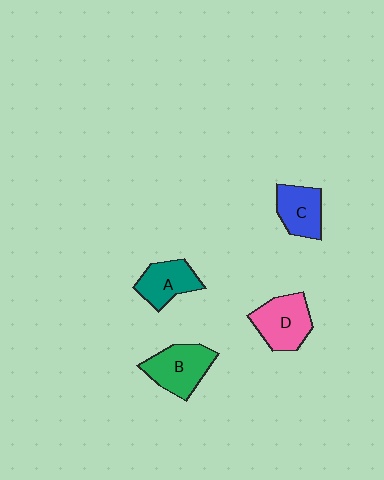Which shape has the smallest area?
Shape A (teal).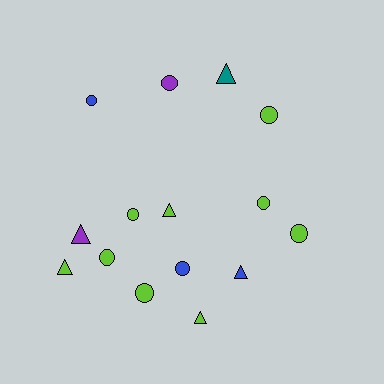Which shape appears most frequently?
Circle, with 9 objects.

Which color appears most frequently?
Lime, with 9 objects.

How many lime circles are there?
There are 6 lime circles.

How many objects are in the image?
There are 15 objects.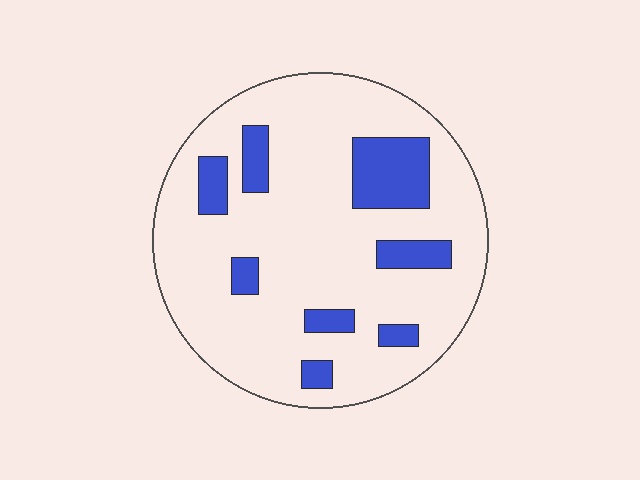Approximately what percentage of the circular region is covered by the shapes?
Approximately 15%.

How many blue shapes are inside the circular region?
8.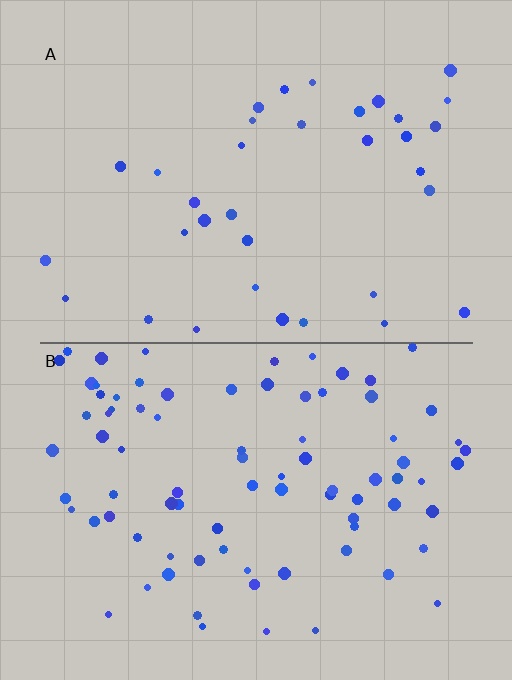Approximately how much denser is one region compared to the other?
Approximately 2.4× — region B over region A.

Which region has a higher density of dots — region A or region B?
B (the bottom).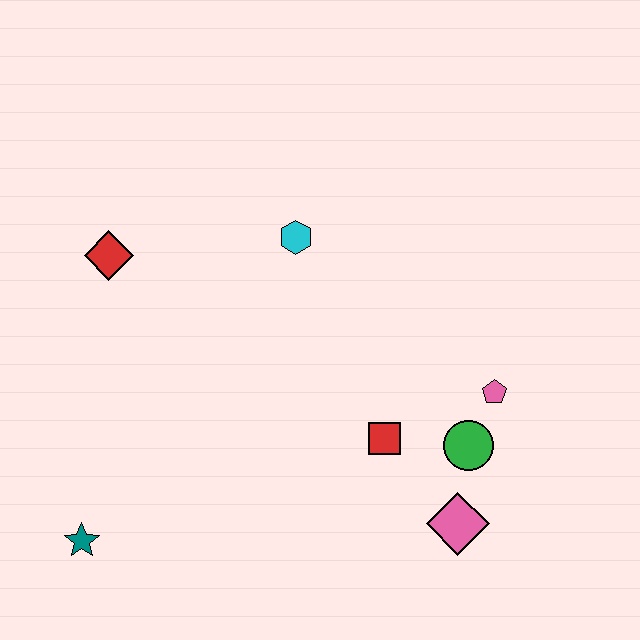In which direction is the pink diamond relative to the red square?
The pink diamond is below the red square.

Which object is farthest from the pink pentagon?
The teal star is farthest from the pink pentagon.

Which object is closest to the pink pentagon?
The green circle is closest to the pink pentagon.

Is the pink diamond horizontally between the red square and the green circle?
Yes